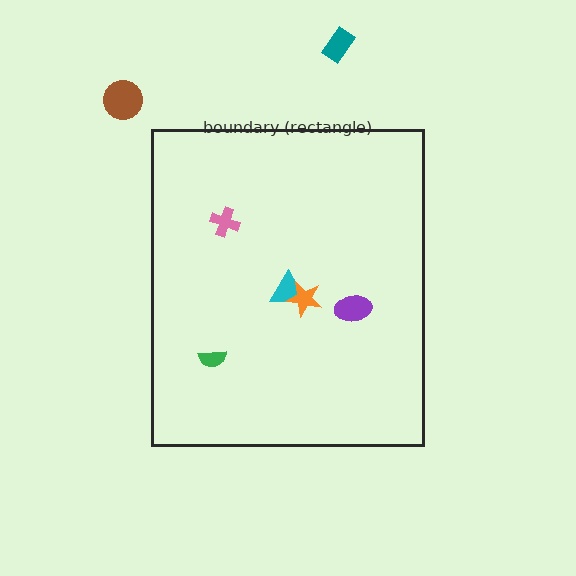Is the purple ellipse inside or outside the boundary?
Inside.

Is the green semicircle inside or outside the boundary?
Inside.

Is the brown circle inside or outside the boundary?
Outside.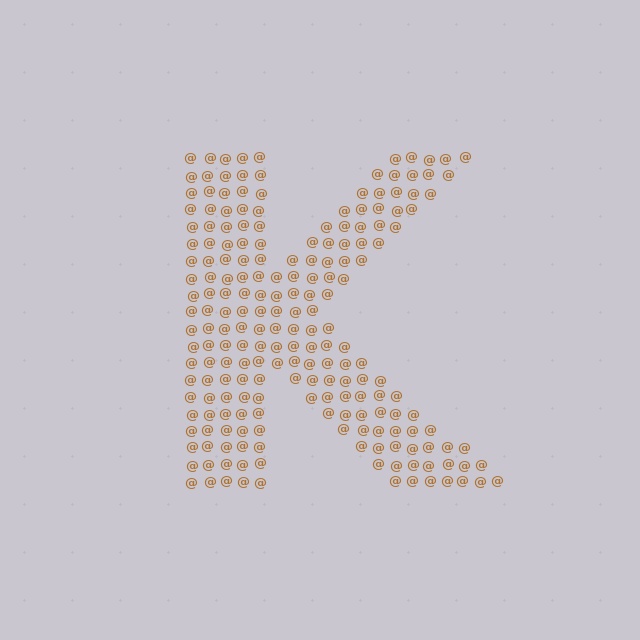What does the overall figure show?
The overall figure shows the letter K.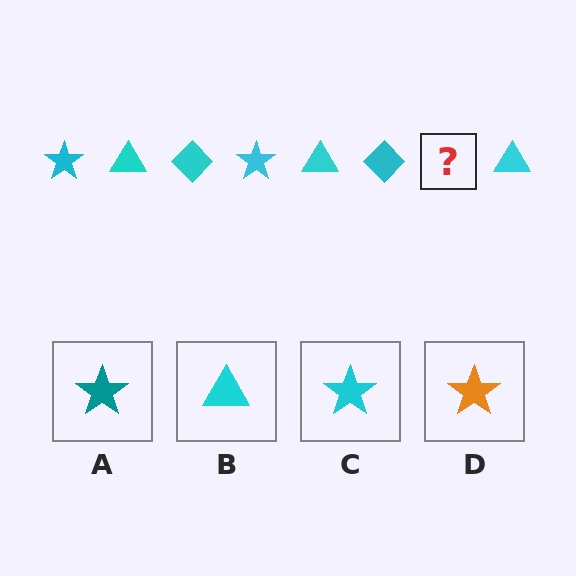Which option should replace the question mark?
Option C.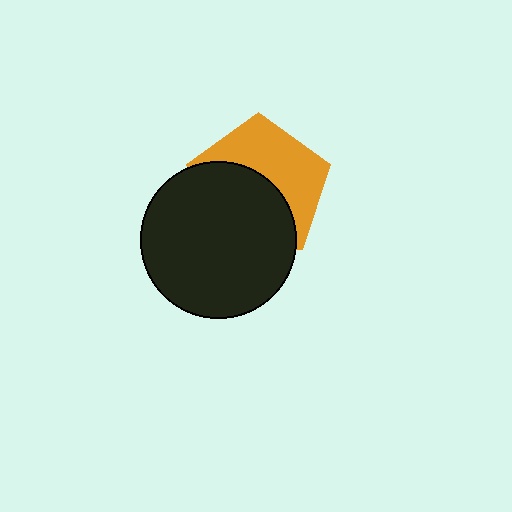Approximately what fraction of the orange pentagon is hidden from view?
Roughly 53% of the orange pentagon is hidden behind the black circle.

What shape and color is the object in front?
The object in front is a black circle.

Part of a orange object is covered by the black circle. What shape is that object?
It is a pentagon.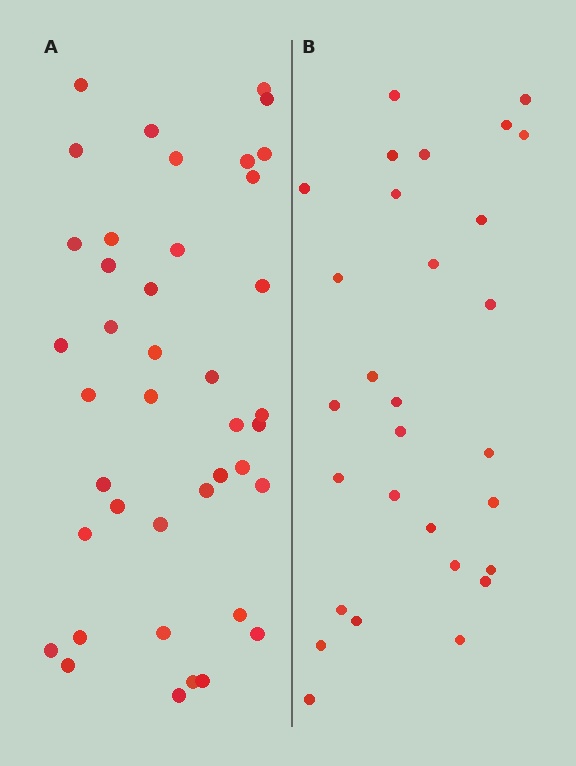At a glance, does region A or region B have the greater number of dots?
Region A (the left region) has more dots.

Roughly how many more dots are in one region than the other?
Region A has roughly 12 or so more dots than region B.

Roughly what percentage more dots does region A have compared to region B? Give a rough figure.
About 40% more.